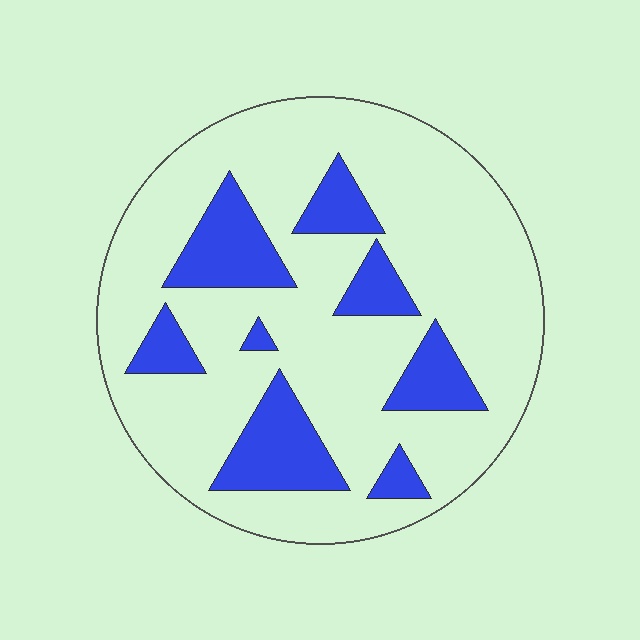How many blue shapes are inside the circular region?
8.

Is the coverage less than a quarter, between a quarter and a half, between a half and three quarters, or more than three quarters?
Less than a quarter.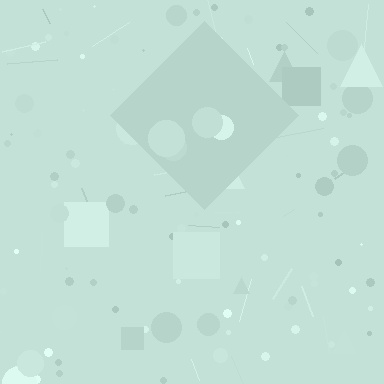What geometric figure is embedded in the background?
A diamond is embedded in the background.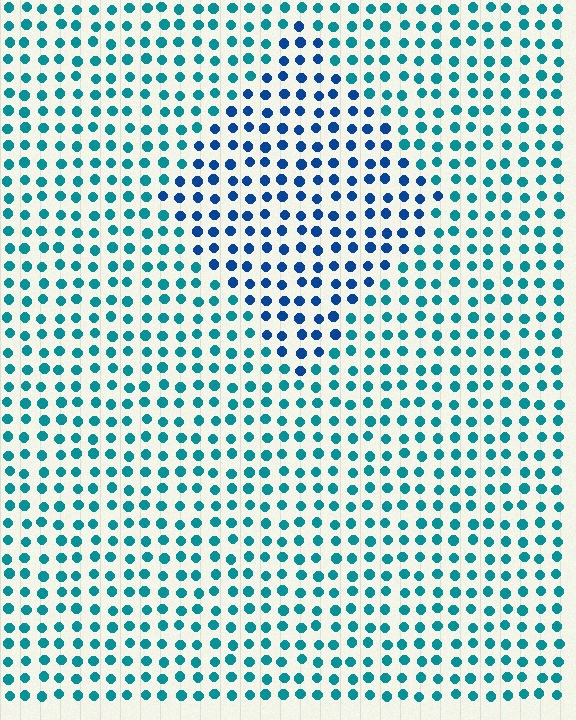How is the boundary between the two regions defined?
The boundary is defined purely by a slight shift in hue (about 33 degrees). Spacing, size, and orientation are identical on both sides.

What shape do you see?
I see a diamond.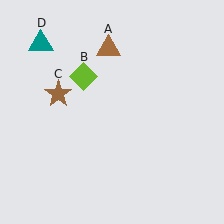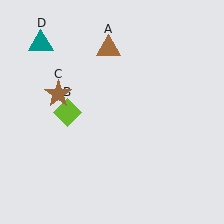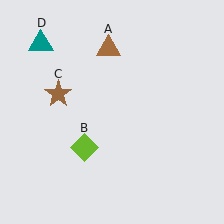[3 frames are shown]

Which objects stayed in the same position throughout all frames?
Brown triangle (object A) and brown star (object C) and teal triangle (object D) remained stationary.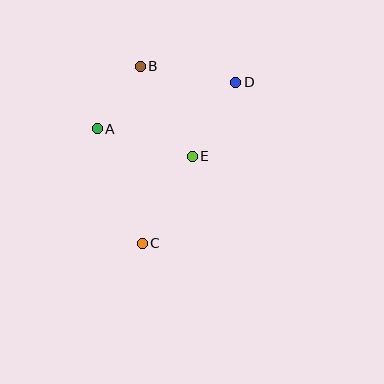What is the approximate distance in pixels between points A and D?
The distance between A and D is approximately 146 pixels.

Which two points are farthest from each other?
Points C and D are farthest from each other.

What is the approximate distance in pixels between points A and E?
The distance between A and E is approximately 99 pixels.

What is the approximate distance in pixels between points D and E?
The distance between D and E is approximately 86 pixels.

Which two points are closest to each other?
Points A and B are closest to each other.